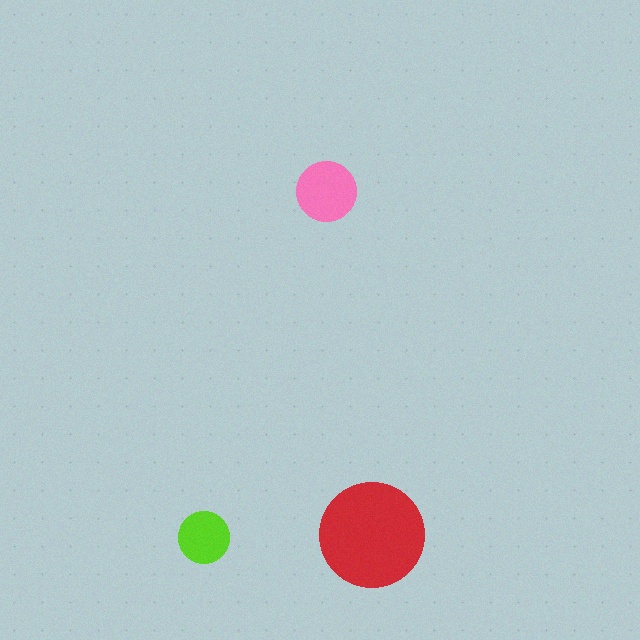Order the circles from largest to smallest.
the red one, the pink one, the lime one.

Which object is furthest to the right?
The red circle is rightmost.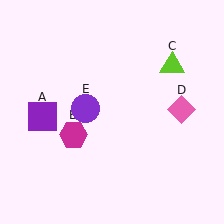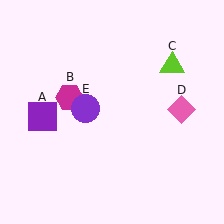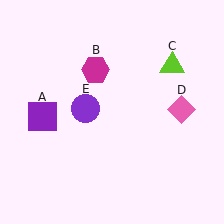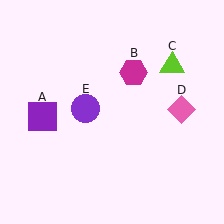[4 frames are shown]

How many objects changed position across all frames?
1 object changed position: magenta hexagon (object B).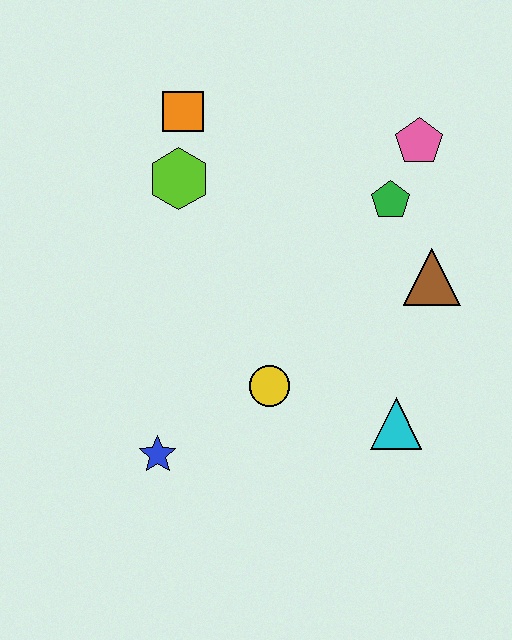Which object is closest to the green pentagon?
The pink pentagon is closest to the green pentagon.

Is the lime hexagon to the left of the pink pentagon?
Yes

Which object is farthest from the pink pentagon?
The blue star is farthest from the pink pentagon.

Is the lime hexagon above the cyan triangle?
Yes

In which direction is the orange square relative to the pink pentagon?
The orange square is to the left of the pink pentagon.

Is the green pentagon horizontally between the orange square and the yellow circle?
No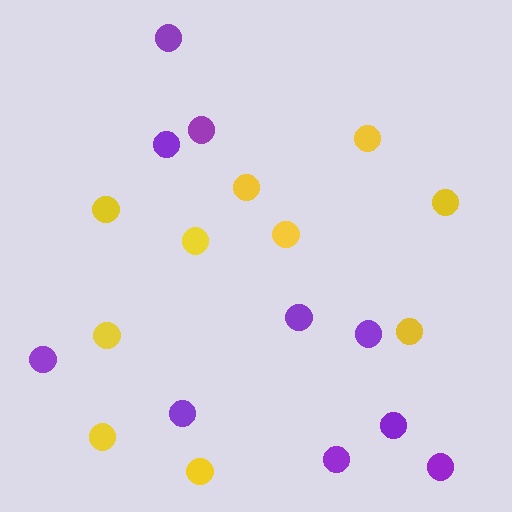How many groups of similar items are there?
There are 2 groups: one group of yellow circles (10) and one group of purple circles (10).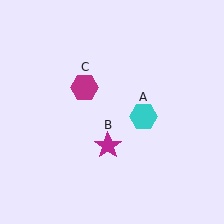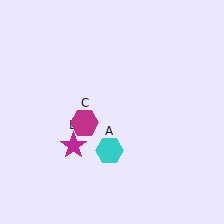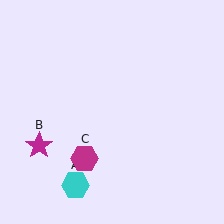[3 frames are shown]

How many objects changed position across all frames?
3 objects changed position: cyan hexagon (object A), magenta star (object B), magenta hexagon (object C).